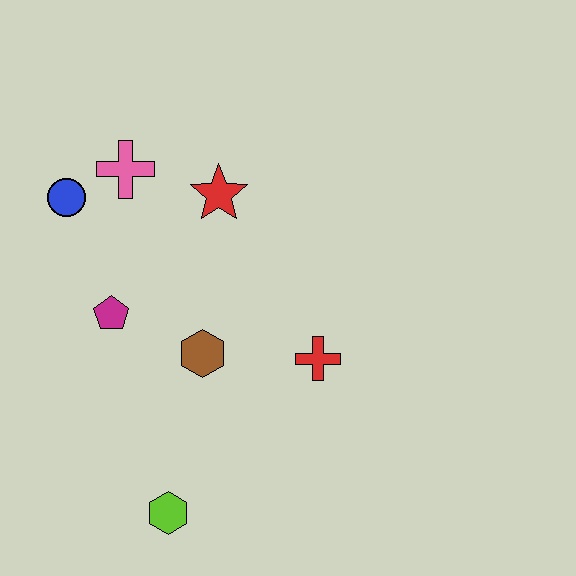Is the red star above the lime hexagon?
Yes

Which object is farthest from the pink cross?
The lime hexagon is farthest from the pink cross.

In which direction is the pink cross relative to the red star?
The pink cross is to the left of the red star.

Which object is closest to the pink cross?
The blue circle is closest to the pink cross.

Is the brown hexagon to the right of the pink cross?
Yes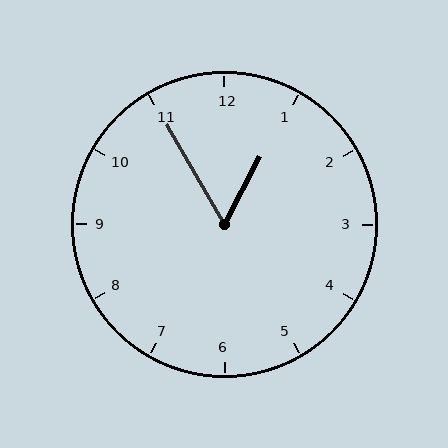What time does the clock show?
12:55.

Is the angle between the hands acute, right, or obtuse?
It is acute.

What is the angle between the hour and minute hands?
Approximately 58 degrees.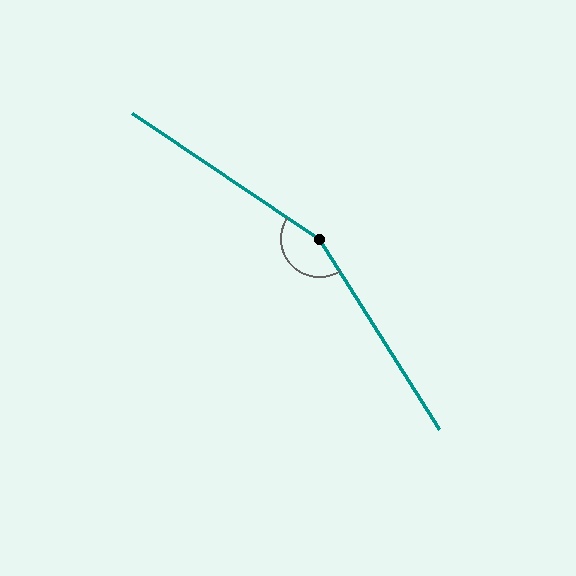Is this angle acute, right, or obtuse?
It is obtuse.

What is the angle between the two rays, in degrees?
Approximately 156 degrees.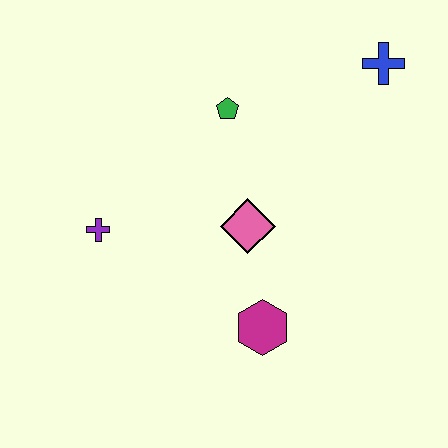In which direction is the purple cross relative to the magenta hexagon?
The purple cross is to the left of the magenta hexagon.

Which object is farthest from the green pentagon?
The magenta hexagon is farthest from the green pentagon.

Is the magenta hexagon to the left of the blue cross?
Yes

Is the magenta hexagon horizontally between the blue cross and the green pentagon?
Yes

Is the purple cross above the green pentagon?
No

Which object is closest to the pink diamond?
The magenta hexagon is closest to the pink diamond.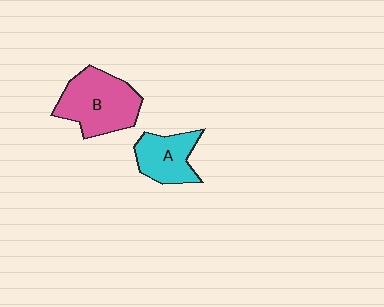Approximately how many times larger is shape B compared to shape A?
Approximately 1.5 times.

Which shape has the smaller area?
Shape A (cyan).